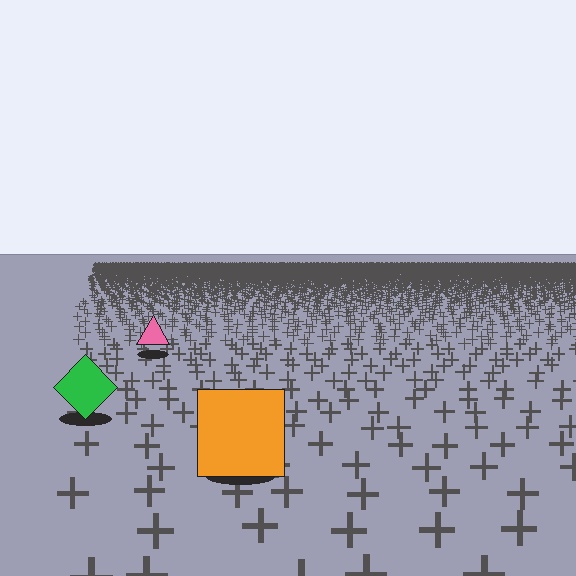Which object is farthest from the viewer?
The pink triangle is farthest from the viewer. It appears smaller and the ground texture around it is denser.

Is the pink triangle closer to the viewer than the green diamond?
No. The green diamond is closer — you can tell from the texture gradient: the ground texture is coarser near it.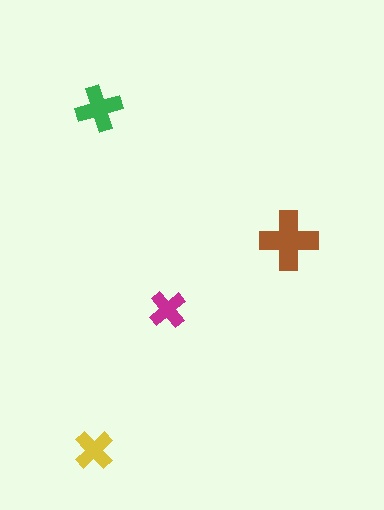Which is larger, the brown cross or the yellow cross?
The brown one.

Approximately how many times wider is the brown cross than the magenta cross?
About 1.5 times wider.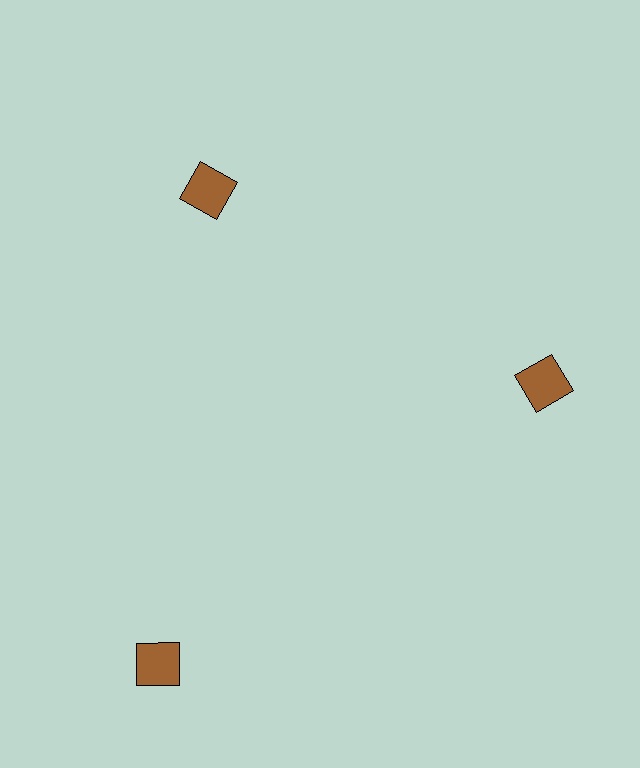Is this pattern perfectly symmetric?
No. The 3 brown squares are arranged in a ring, but one element near the 7 o'clock position is pushed outward from the center, breaking the 3-fold rotational symmetry.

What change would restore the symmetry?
The symmetry would be restored by moving it inward, back onto the ring so that all 3 squares sit at equal angles and equal distance from the center.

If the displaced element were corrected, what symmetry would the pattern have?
It would have 3-fold rotational symmetry — the pattern would map onto itself every 120 degrees.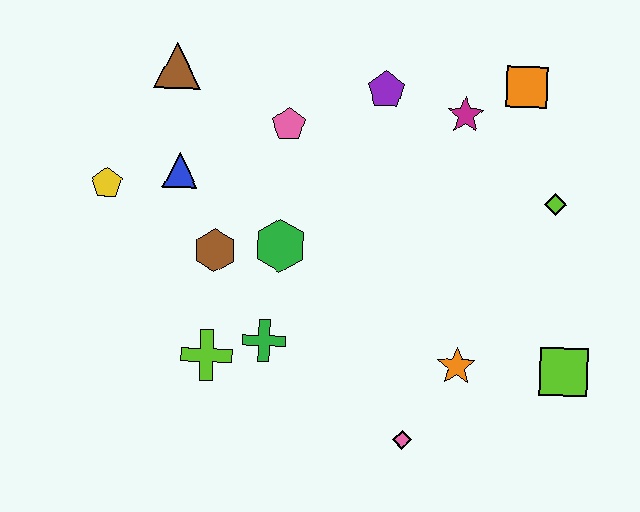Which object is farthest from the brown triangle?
The lime square is farthest from the brown triangle.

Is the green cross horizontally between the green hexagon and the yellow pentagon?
Yes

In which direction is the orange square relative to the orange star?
The orange square is above the orange star.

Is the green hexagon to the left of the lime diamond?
Yes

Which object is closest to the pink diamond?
The orange star is closest to the pink diamond.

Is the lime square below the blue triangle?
Yes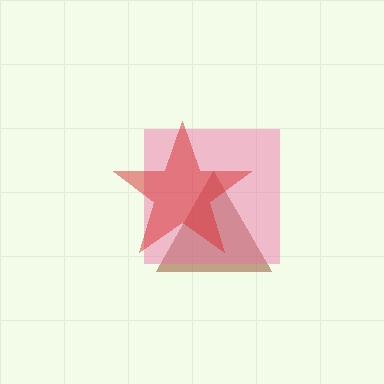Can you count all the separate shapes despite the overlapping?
Yes, there are 3 separate shapes.